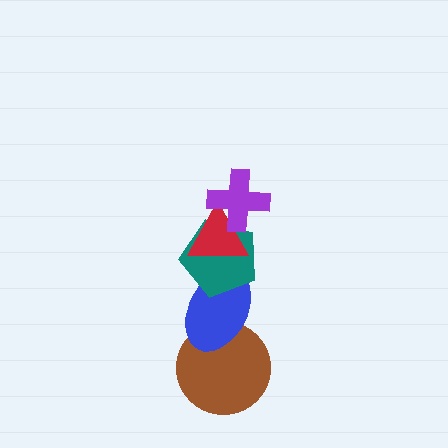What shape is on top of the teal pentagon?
The red triangle is on top of the teal pentagon.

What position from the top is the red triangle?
The red triangle is 2nd from the top.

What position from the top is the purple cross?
The purple cross is 1st from the top.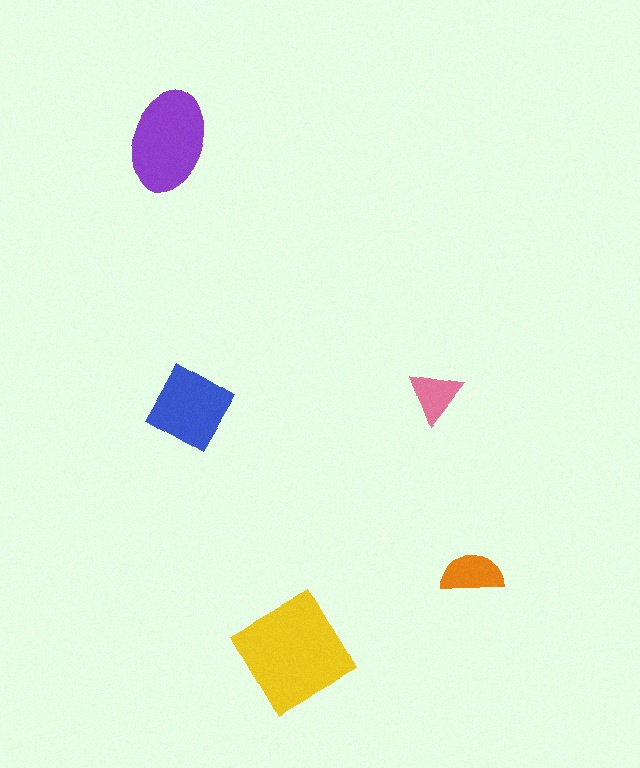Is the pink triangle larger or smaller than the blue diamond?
Smaller.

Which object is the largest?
The yellow diamond.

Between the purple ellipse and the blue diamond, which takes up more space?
The purple ellipse.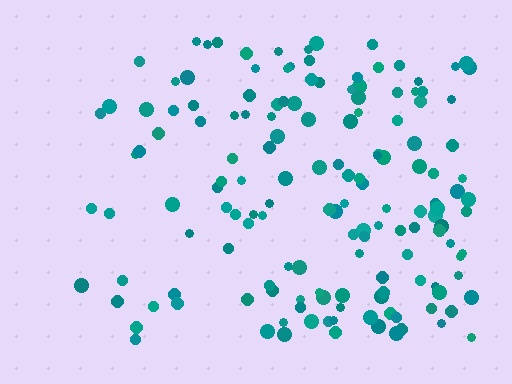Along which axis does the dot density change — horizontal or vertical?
Horizontal.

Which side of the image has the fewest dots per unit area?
The left.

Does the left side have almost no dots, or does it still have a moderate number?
Still a moderate number, just noticeably fewer than the right.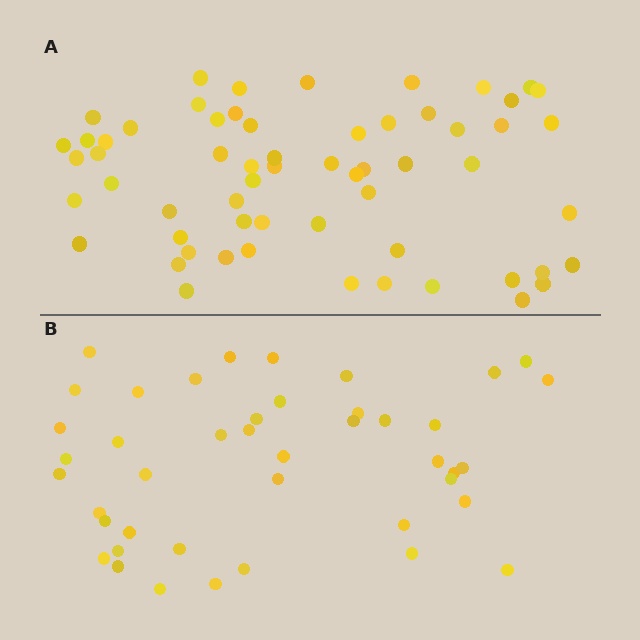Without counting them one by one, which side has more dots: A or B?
Region A (the top region) has more dots.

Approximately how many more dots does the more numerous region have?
Region A has approximately 15 more dots than region B.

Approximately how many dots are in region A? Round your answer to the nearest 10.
About 60 dots.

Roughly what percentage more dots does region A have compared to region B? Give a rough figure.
About 40% more.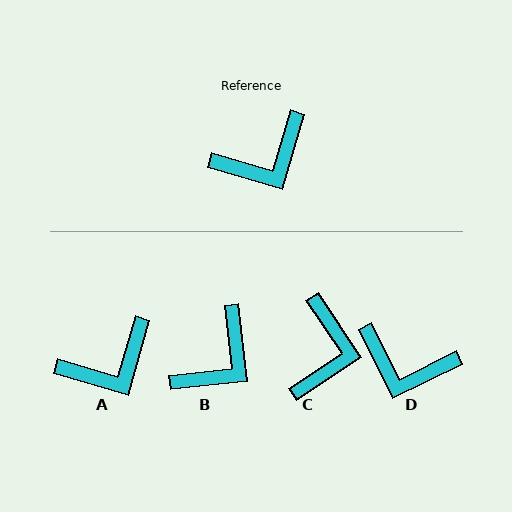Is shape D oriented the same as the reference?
No, it is off by about 47 degrees.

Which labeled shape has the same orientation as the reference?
A.